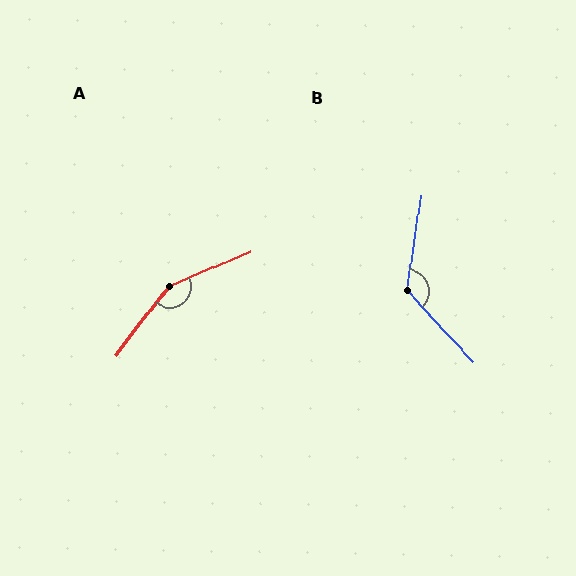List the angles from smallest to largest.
B (129°), A (151°).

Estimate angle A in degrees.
Approximately 151 degrees.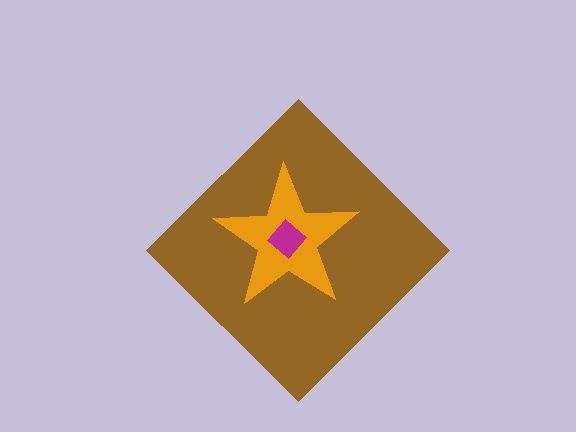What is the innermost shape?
The magenta diamond.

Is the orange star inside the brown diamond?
Yes.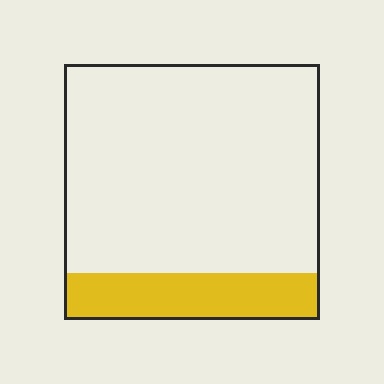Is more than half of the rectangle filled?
No.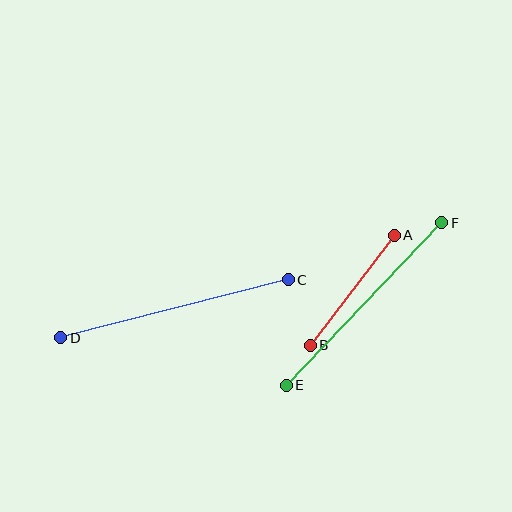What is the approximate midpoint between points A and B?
The midpoint is at approximately (352, 290) pixels.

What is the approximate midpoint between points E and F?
The midpoint is at approximately (364, 304) pixels.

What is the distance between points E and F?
The distance is approximately 225 pixels.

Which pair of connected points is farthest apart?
Points C and D are farthest apart.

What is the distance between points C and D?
The distance is approximately 235 pixels.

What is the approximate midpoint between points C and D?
The midpoint is at approximately (174, 309) pixels.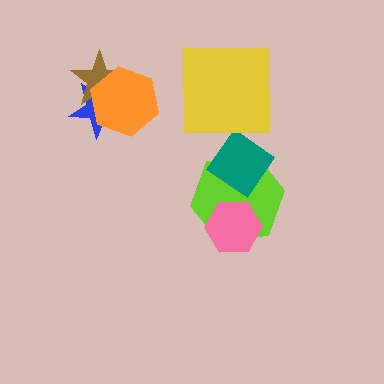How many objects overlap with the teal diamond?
1 object overlaps with the teal diamond.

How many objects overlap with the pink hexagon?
1 object overlaps with the pink hexagon.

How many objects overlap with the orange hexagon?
2 objects overlap with the orange hexagon.